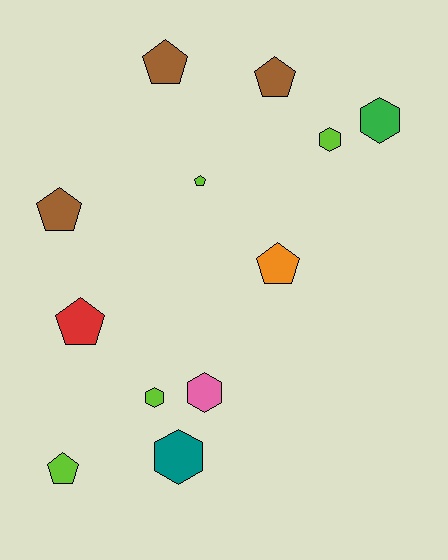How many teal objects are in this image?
There is 1 teal object.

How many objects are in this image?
There are 12 objects.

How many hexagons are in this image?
There are 5 hexagons.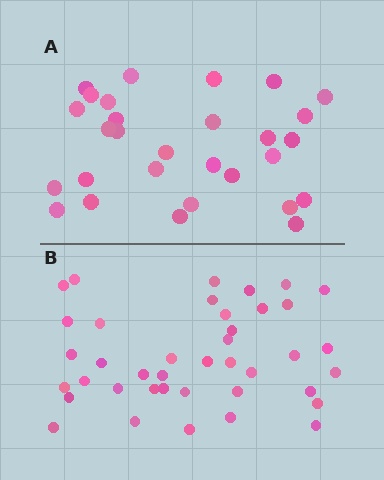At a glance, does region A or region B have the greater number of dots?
Region B (the bottom region) has more dots.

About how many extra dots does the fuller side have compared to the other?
Region B has roughly 12 or so more dots than region A.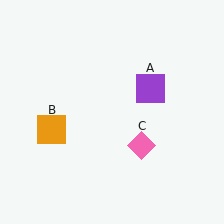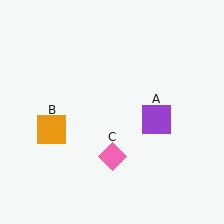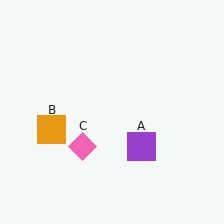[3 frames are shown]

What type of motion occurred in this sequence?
The purple square (object A), pink diamond (object C) rotated clockwise around the center of the scene.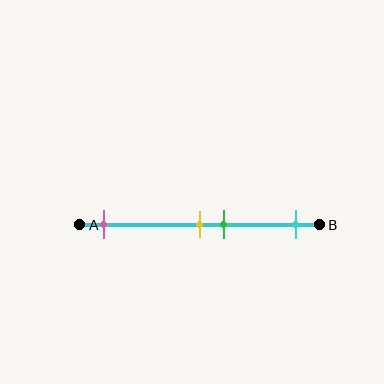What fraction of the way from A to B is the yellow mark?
The yellow mark is approximately 50% (0.5) of the way from A to B.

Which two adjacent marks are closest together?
The yellow and green marks are the closest adjacent pair.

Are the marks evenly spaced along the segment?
No, the marks are not evenly spaced.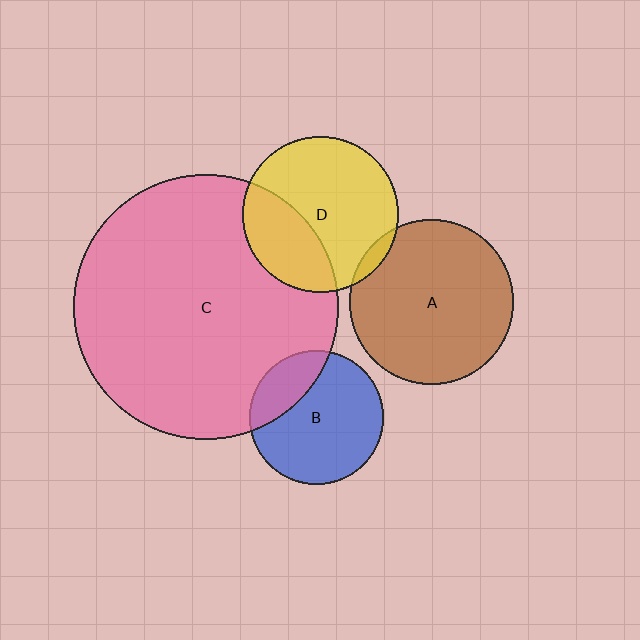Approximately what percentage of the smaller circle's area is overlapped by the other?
Approximately 5%.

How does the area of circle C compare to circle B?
Approximately 3.9 times.